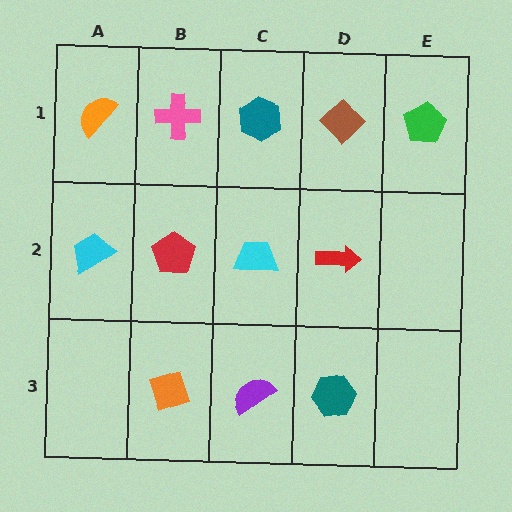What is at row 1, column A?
An orange semicircle.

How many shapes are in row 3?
3 shapes.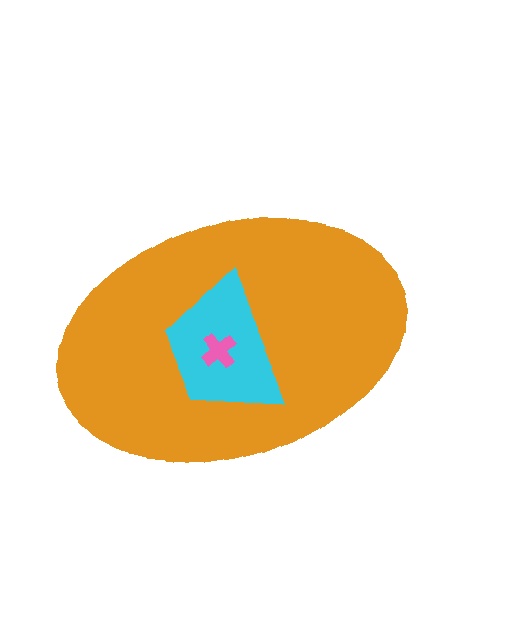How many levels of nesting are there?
3.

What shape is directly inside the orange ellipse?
The cyan trapezoid.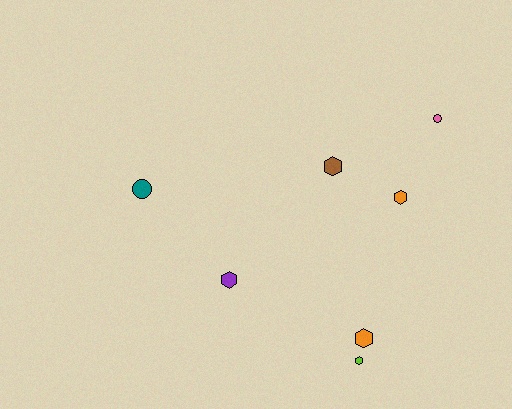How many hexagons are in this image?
There are 5 hexagons.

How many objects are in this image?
There are 7 objects.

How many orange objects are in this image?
There are 2 orange objects.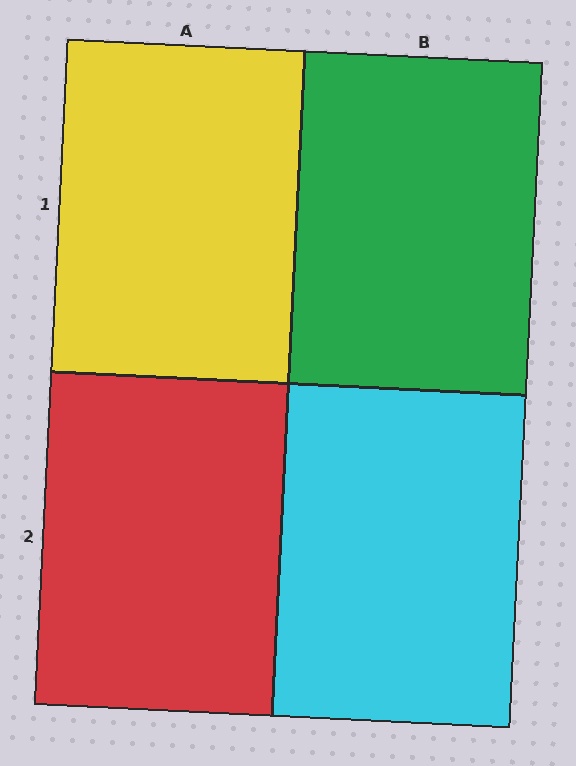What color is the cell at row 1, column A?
Yellow.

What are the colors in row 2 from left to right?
Red, cyan.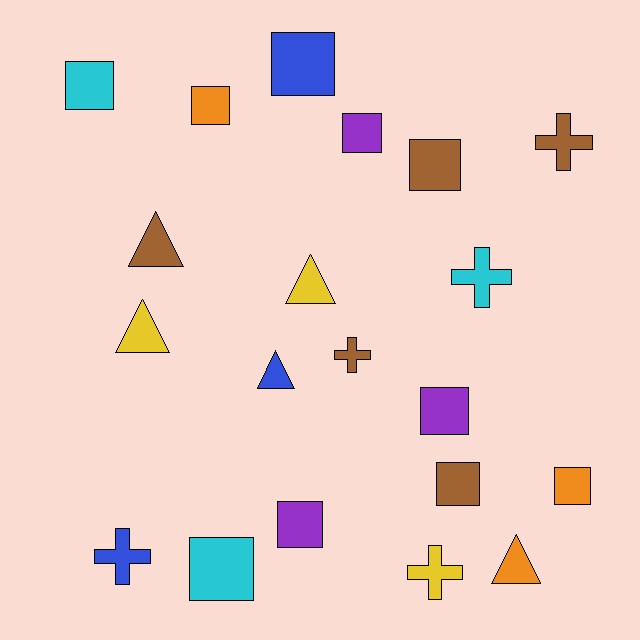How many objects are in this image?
There are 20 objects.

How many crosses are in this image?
There are 5 crosses.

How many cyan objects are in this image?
There are 3 cyan objects.